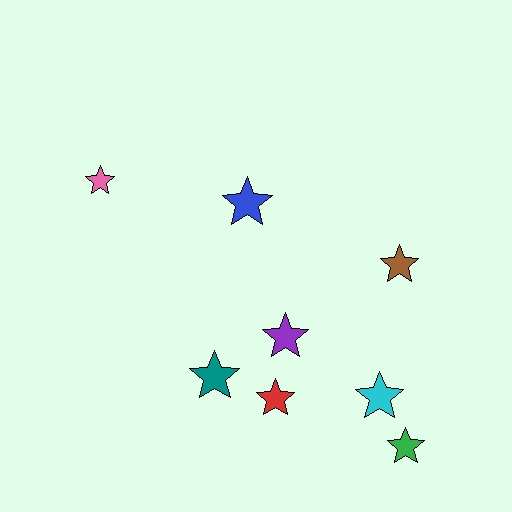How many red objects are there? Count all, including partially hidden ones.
There is 1 red object.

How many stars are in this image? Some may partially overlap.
There are 8 stars.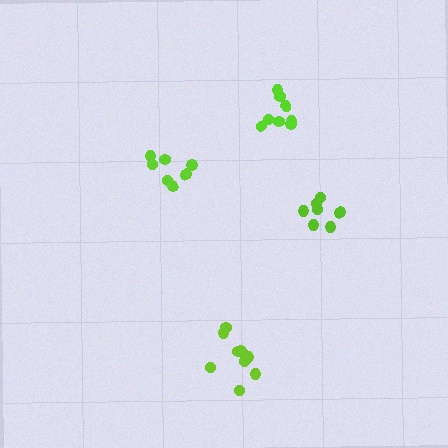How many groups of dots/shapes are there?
There are 4 groups.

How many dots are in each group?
Group 1: 7 dots, Group 2: 10 dots, Group 3: 7 dots, Group 4: 8 dots (32 total).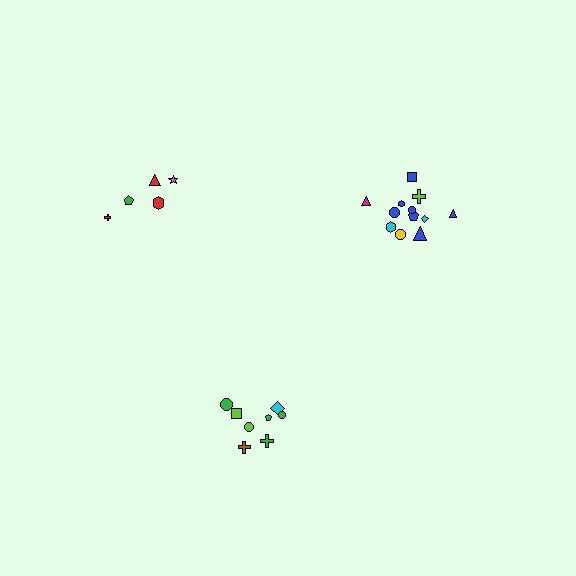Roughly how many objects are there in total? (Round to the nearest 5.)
Roughly 25 objects in total.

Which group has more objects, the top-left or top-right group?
The top-right group.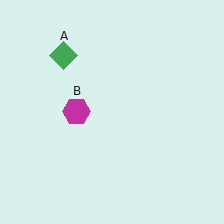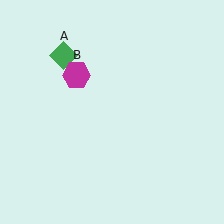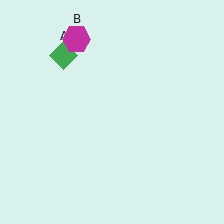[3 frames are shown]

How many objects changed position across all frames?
1 object changed position: magenta hexagon (object B).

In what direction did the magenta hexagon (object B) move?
The magenta hexagon (object B) moved up.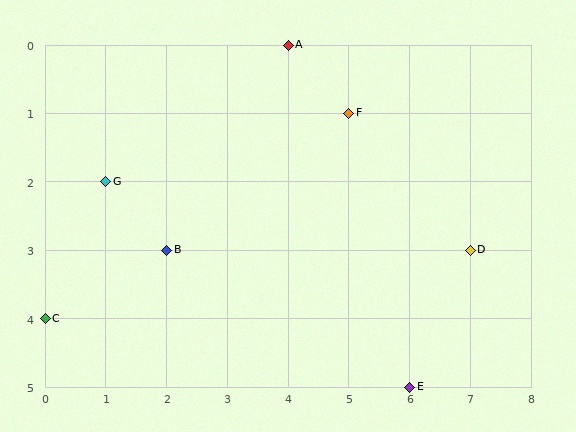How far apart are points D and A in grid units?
Points D and A are 3 columns and 3 rows apart (about 4.2 grid units diagonally).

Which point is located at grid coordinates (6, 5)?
Point E is at (6, 5).